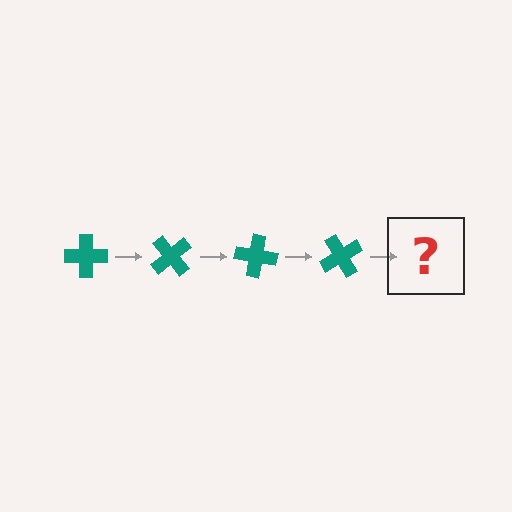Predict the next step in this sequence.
The next step is a teal cross rotated 200 degrees.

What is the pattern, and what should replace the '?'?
The pattern is that the cross rotates 50 degrees each step. The '?' should be a teal cross rotated 200 degrees.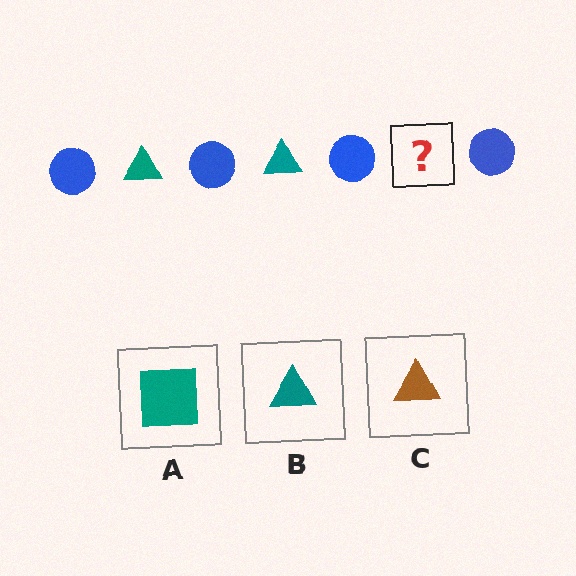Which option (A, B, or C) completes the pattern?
B.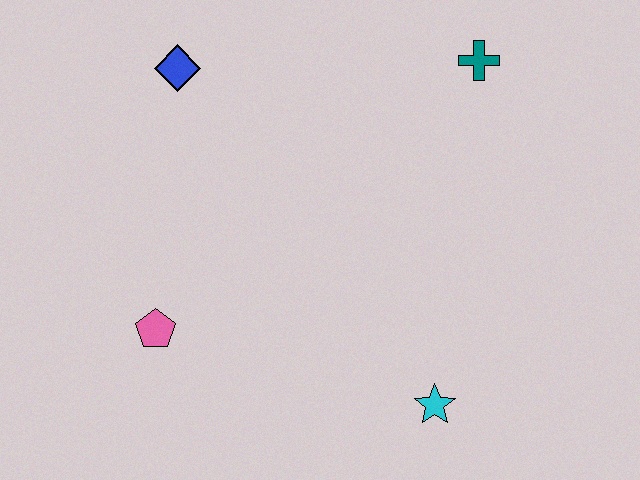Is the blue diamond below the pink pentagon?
No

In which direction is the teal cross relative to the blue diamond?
The teal cross is to the right of the blue diamond.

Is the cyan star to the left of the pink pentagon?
No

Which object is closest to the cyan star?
The pink pentagon is closest to the cyan star.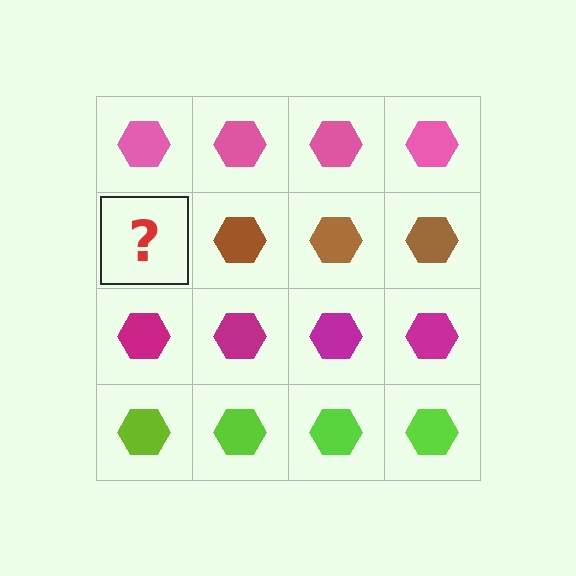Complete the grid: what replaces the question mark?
The question mark should be replaced with a brown hexagon.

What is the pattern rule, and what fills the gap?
The rule is that each row has a consistent color. The gap should be filled with a brown hexagon.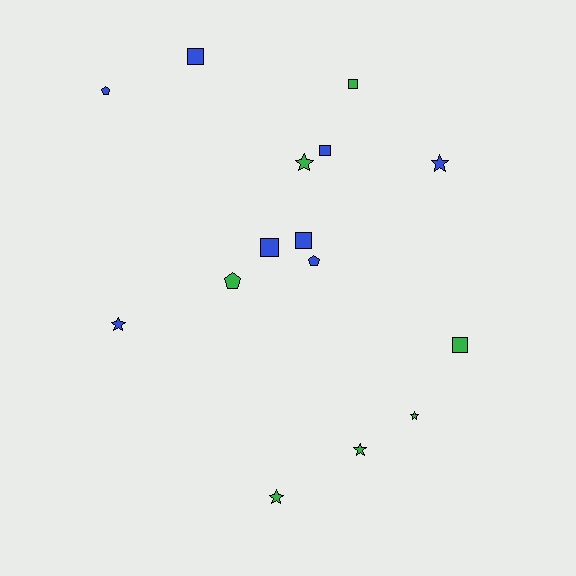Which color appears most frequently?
Blue, with 8 objects.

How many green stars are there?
There are 4 green stars.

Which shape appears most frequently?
Square, with 6 objects.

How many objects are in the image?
There are 15 objects.